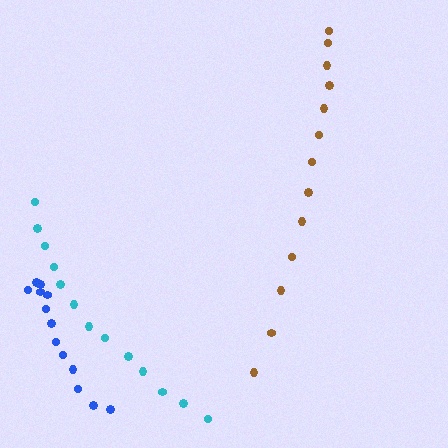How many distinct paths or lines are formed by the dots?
There are 3 distinct paths.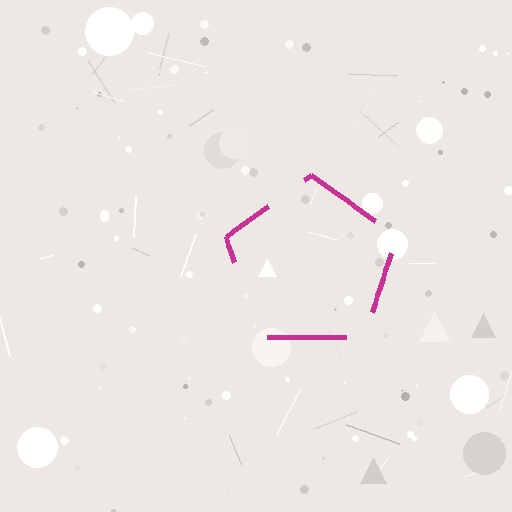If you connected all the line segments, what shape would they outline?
They would outline a pentagon.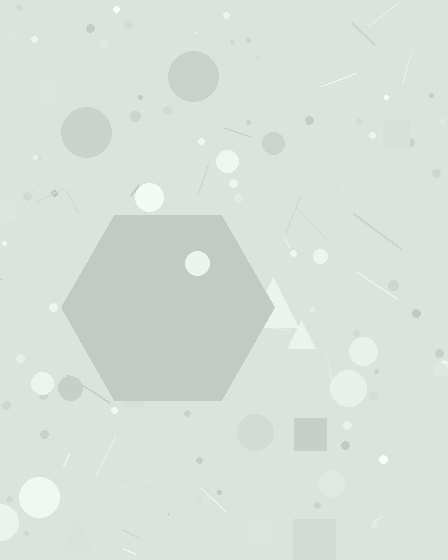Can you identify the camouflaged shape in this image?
The camouflaged shape is a hexagon.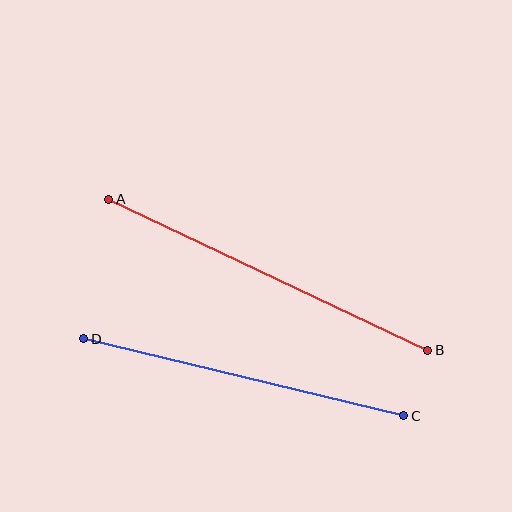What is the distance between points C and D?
The distance is approximately 329 pixels.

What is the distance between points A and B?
The distance is approximately 353 pixels.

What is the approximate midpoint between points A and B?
The midpoint is at approximately (268, 275) pixels.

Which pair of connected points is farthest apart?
Points A and B are farthest apart.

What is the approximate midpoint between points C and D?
The midpoint is at approximately (244, 377) pixels.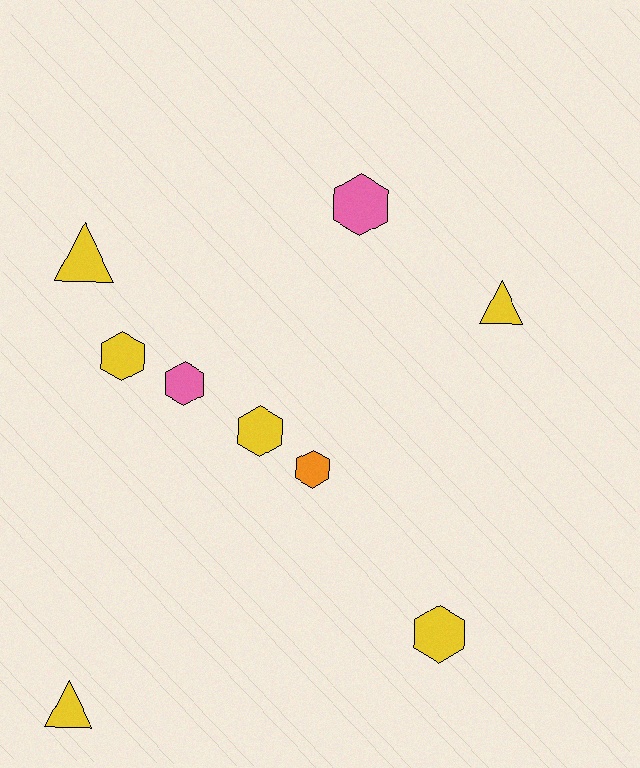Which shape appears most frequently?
Hexagon, with 6 objects.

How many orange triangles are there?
There are no orange triangles.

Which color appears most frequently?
Yellow, with 6 objects.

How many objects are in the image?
There are 9 objects.